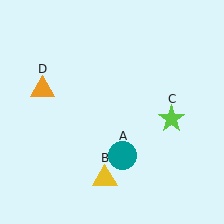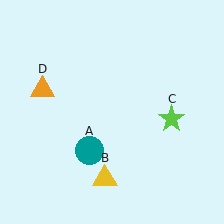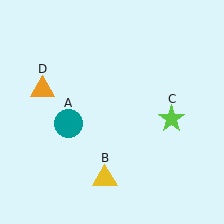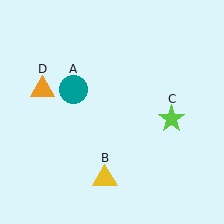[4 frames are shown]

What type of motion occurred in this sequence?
The teal circle (object A) rotated clockwise around the center of the scene.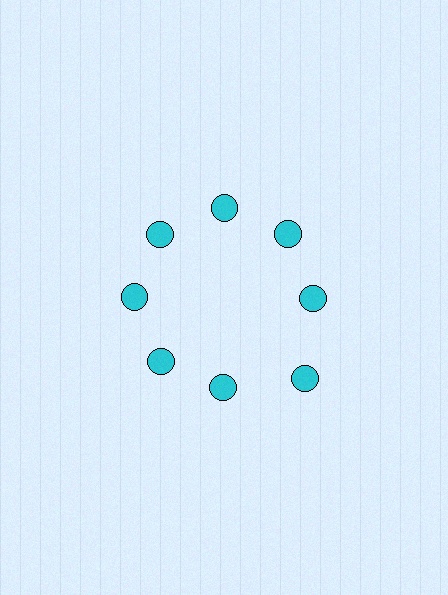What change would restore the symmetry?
The symmetry would be restored by moving it inward, back onto the ring so that all 8 circles sit at equal angles and equal distance from the center.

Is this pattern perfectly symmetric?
No. The 8 cyan circles are arranged in a ring, but one element near the 4 o'clock position is pushed outward from the center, breaking the 8-fold rotational symmetry.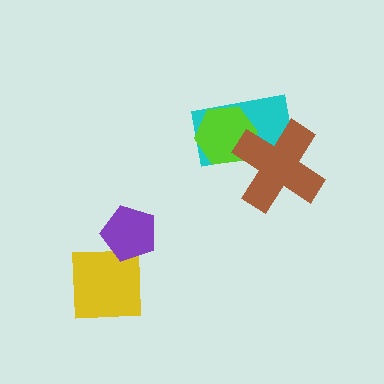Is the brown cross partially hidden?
No, no other shape covers it.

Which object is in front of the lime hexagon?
The brown cross is in front of the lime hexagon.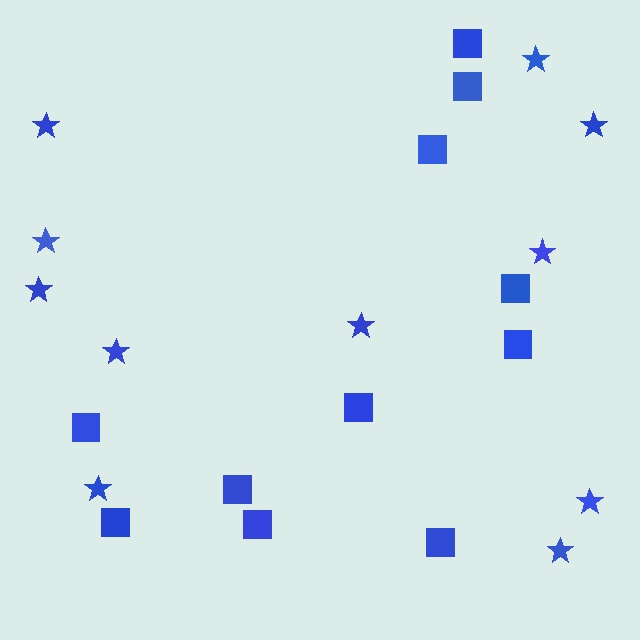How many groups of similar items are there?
There are 2 groups: one group of squares (11) and one group of stars (11).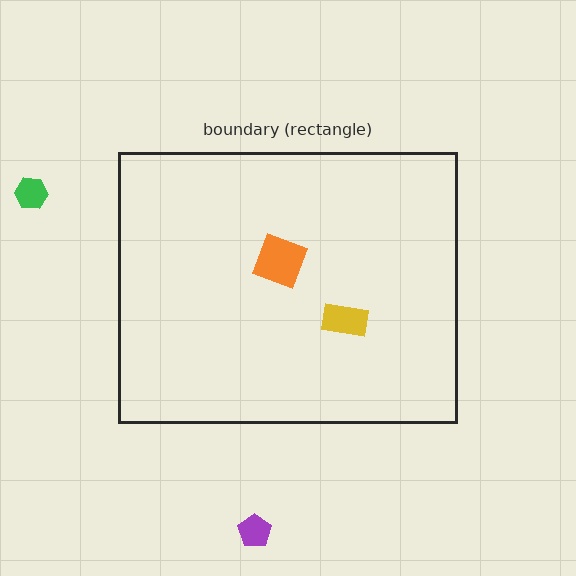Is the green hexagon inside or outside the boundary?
Outside.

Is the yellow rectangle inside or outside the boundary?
Inside.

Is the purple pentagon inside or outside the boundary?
Outside.